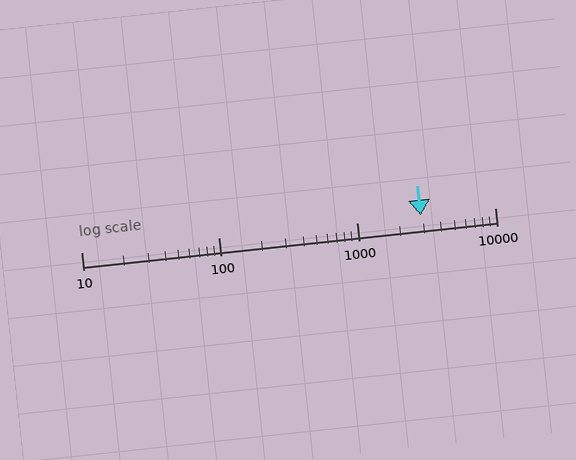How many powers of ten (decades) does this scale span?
The scale spans 3 decades, from 10 to 10000.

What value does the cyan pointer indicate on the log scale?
The pointer indicates approximately 2900.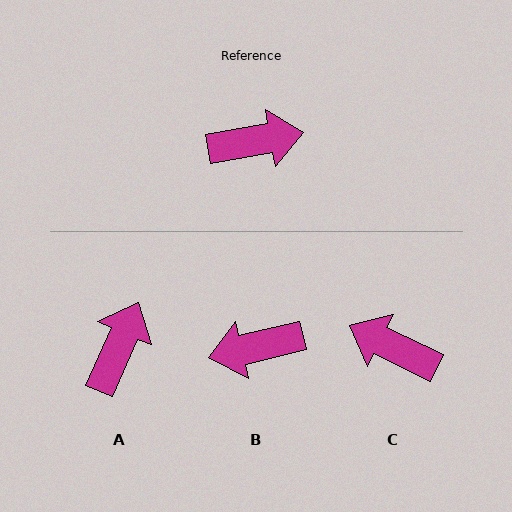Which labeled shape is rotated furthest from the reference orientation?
B, about 177 degrees away.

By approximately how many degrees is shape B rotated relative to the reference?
Approximately 177 degrees clockwise.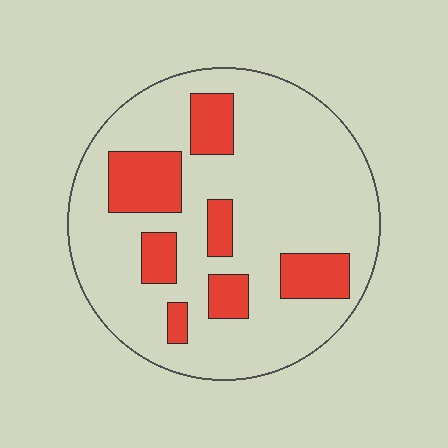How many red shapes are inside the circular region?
7.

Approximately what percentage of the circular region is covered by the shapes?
Approximately 20%.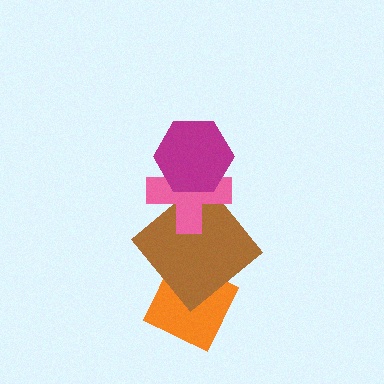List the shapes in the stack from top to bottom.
From top to bottom: the magenta hexagon, the pink cross, the brown diamond, the orange diamond.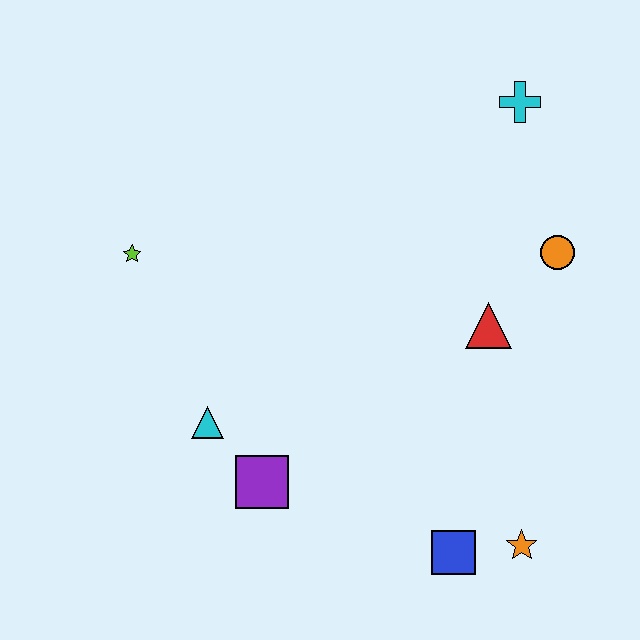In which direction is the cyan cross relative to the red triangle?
The cyan cross is above the red triangle.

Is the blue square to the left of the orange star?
Yes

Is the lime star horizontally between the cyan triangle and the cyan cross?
No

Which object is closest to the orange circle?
The red triangle is closest to the orange circle.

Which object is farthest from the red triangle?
The lime star is farthest from the red triangle.